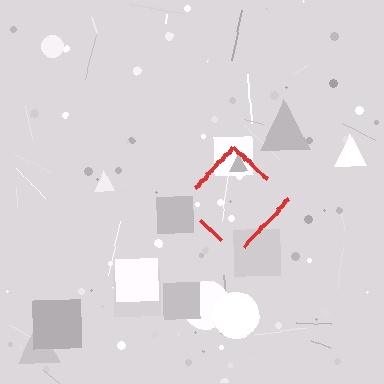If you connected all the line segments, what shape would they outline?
They would outline a diamond.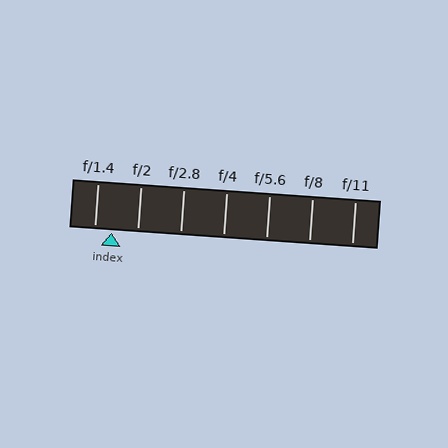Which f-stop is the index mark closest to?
The index mark is closest to f/1.4.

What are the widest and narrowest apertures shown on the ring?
The widest aperture shown is f/1.4 and the narrowest is f/11.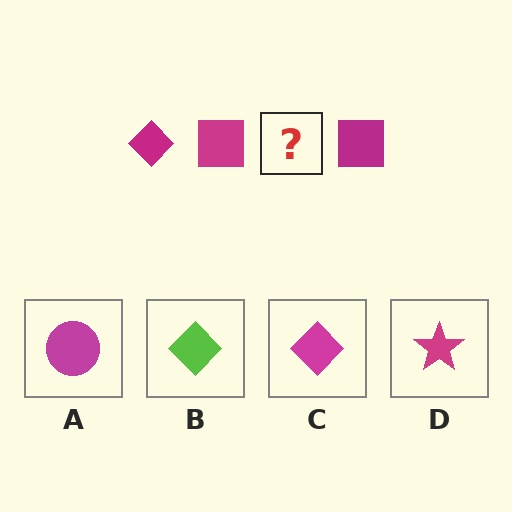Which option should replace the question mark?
Option C.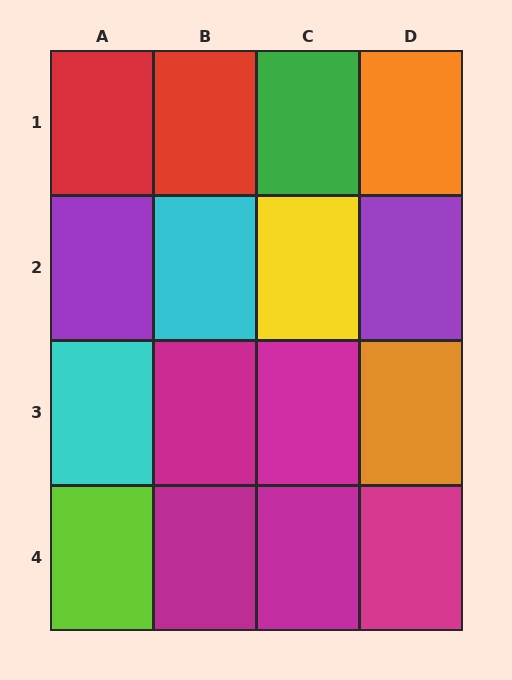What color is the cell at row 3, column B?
Magenta.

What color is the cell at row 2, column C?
Yellow.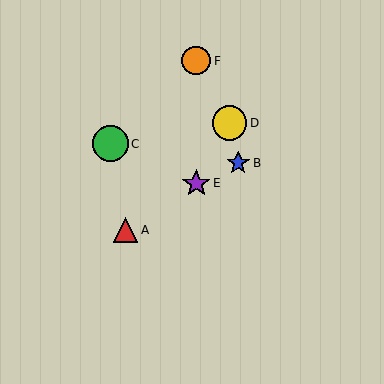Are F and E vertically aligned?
Yes, both are at x≈196.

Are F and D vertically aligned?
No, F is at x≈196 and D is at x≈229.